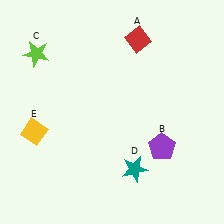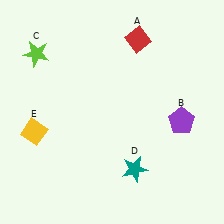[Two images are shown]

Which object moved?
The purple pentagon (B) moved up.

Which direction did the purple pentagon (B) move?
The purple pentagon (B) moved up.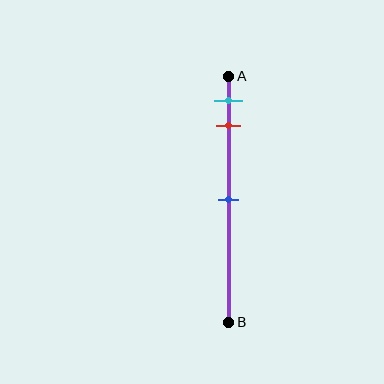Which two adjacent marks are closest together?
The cyan and red marks are the closest adjacent pair.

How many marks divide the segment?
There are 3 marks dividing the segment.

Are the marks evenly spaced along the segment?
No, the marks are not evenly spaced.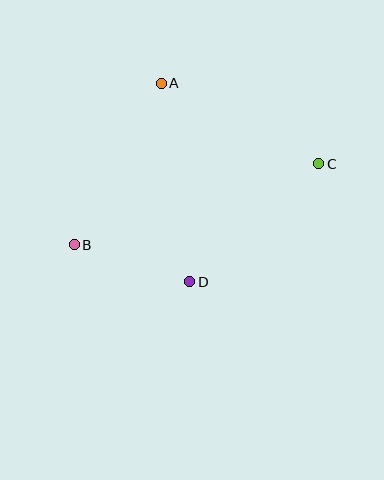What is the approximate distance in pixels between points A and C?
The distance between A and C is approximately 177 pixels.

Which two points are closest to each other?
Points B and D are closest to each other.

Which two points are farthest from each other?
Points B and C are farthest from each other.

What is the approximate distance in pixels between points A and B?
The distance between A and B is approximately 183 pixels.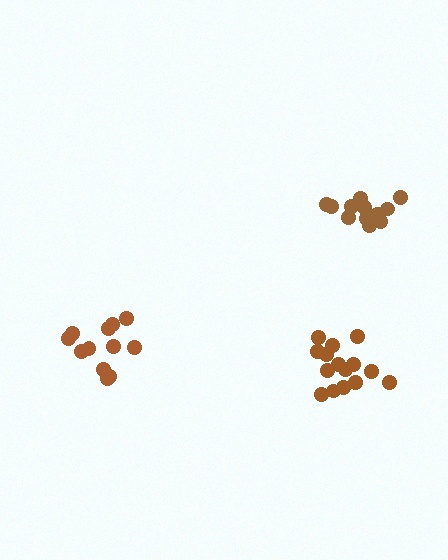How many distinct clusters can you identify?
There are 3 distinct clusters.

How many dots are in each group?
Group 1: 15 dots, Group 2: 13 dots, Group 3: 12 dots (40 total).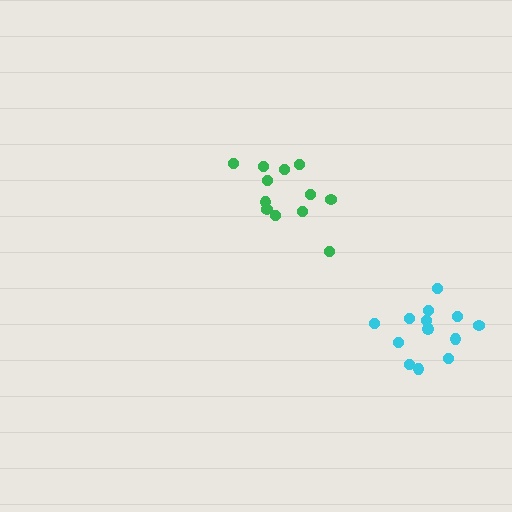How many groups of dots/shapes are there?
There are 2 groups.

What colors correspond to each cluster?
The clusters are colored: green, cyan.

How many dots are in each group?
Group 1: 12 dots, Group 2: 13 dots (25 total).